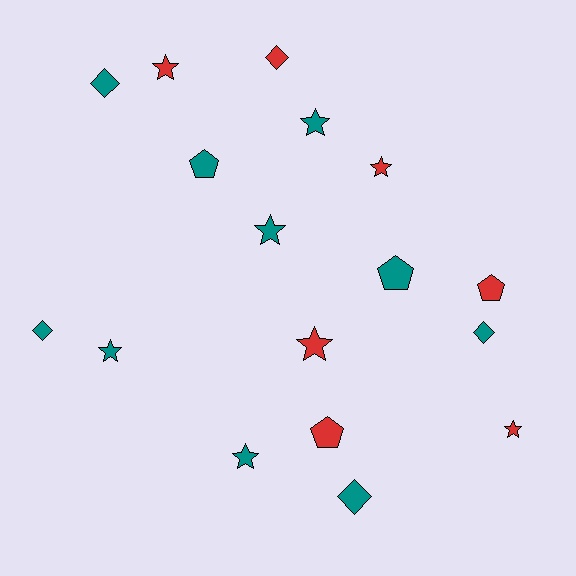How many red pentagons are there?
There are 2 red pentagons.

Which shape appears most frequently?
Star, with 8 objects.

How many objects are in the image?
There are 17 objects.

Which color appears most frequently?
Teal, with 10 objects.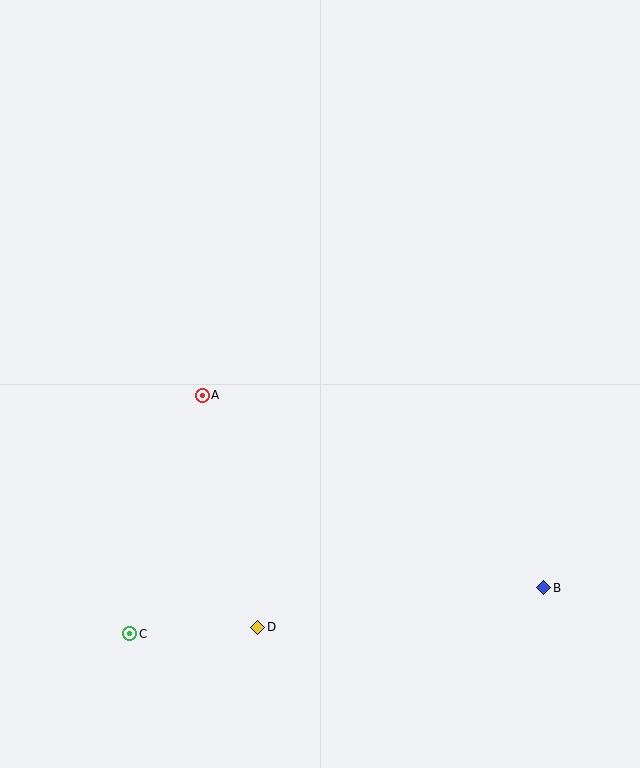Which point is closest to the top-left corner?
Point A is closest to the top-left corner.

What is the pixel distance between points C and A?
The distance between C and A is 249 pixels.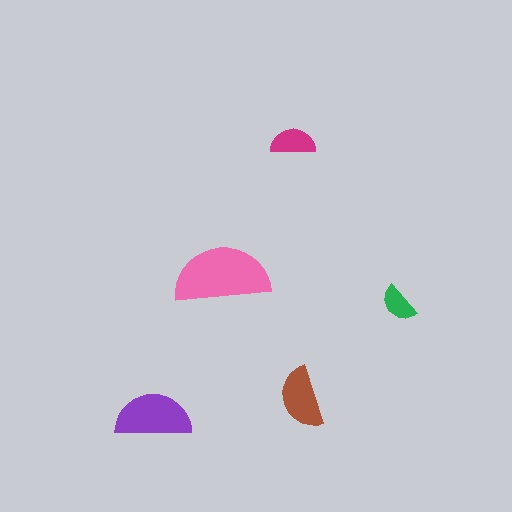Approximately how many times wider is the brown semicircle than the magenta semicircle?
About 1.5 times wider.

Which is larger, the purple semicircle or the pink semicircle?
The pink one.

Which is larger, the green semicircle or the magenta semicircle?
The magenta one.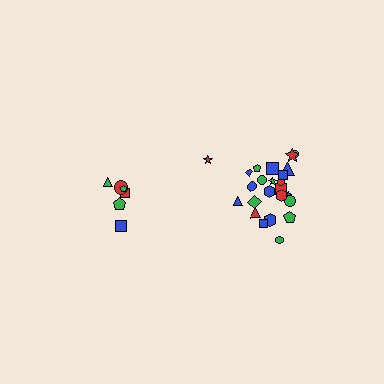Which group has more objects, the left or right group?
The right group.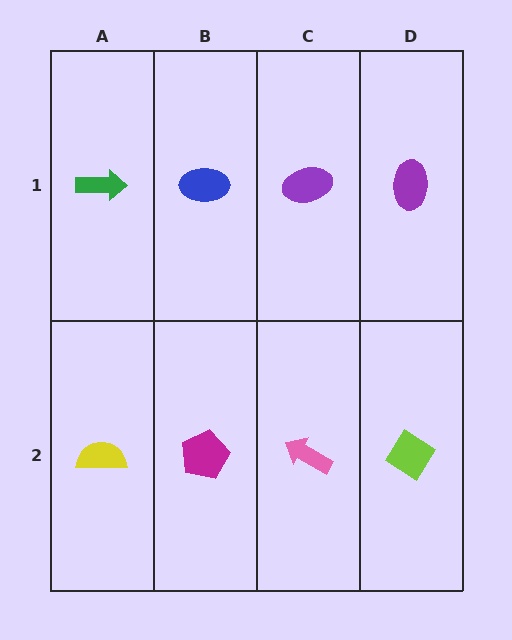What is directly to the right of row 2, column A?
A magenta pentagon.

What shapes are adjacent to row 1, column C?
A pink arrow (row 2, column C), a blue ellipse (row 1, column B), a purple ellipse (row 1, column D).